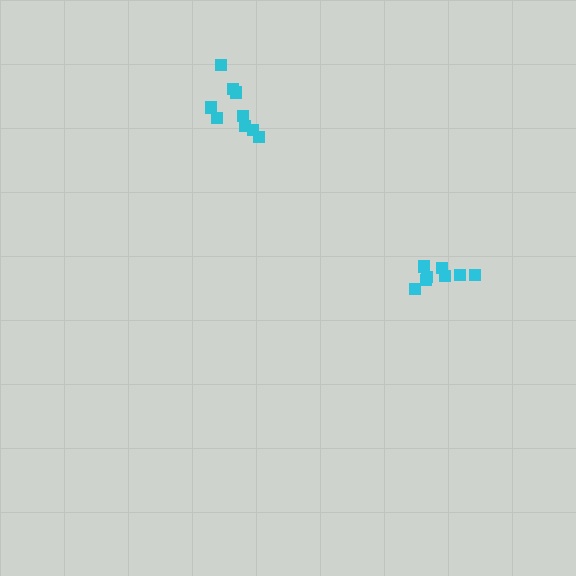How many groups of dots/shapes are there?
There are 2 groups.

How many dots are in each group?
Group 1: 9 dots, Group 2: 8 dots (17 total).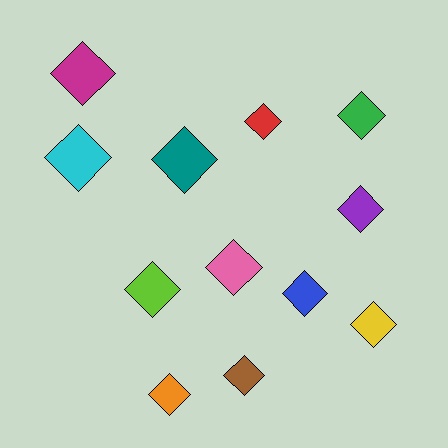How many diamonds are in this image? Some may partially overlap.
There are 12 diamonds.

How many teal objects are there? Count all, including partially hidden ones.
There is 1 teal object.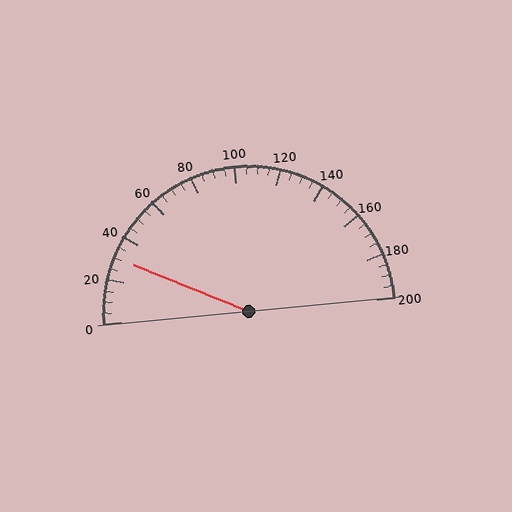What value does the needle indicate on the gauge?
The needle indicates approximately 30.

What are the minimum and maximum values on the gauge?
The gauge ranges from 0 to 200.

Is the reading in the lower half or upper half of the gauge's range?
The reading is in the lower half of the range (0 to 200).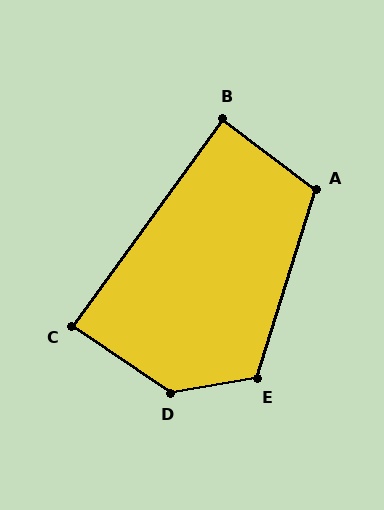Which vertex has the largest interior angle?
D, at approximately 136 degrees.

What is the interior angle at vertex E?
Approximately 117 degrees (obtuse).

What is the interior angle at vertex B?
Approximately 88 degrees (approximately right).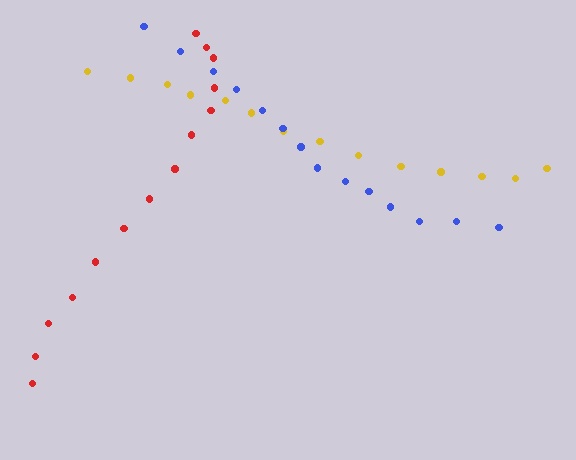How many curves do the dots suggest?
There are 3 distinct paths.